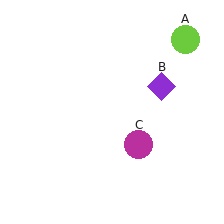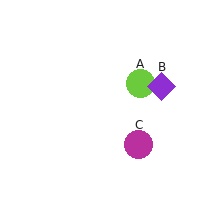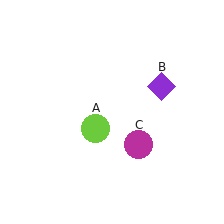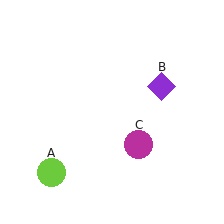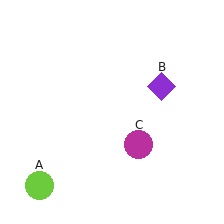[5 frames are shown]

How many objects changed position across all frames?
1 object changed position: lime circle (object A).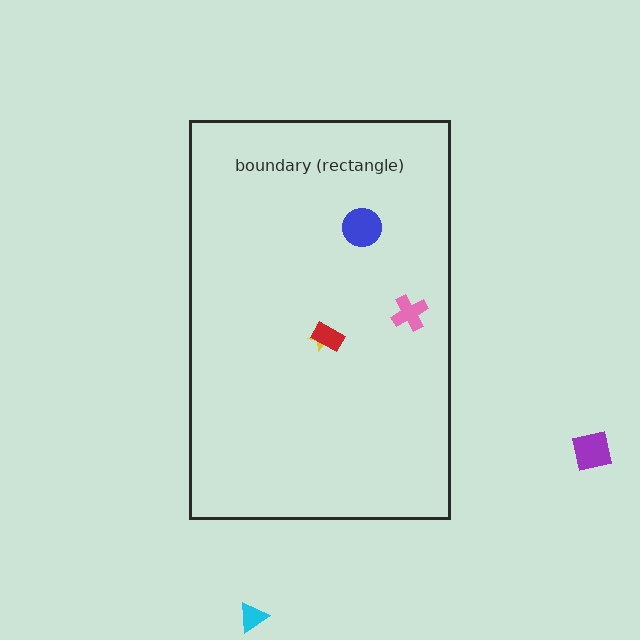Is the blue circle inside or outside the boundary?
Inside.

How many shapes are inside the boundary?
4 inside, 2 outside.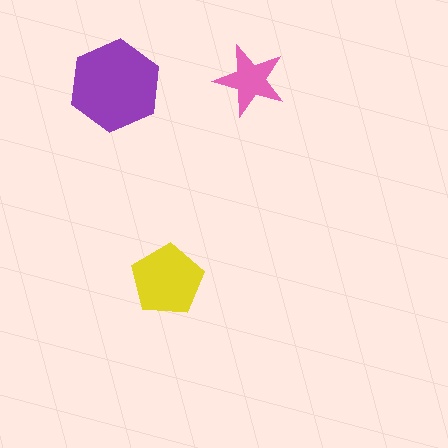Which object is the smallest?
The pink star.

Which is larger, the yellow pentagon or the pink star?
The yellow pentagon.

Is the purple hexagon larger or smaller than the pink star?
Larger.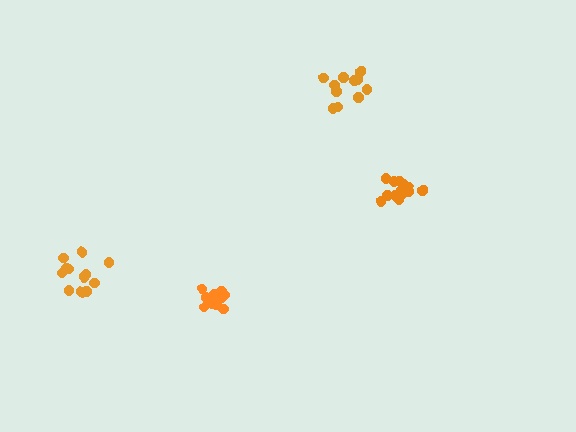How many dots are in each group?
Group 1: 13 dots, Group 2: 11 dots, Group 3: 12 dots, Group 4: 12 dots (48 total).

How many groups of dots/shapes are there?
There are 4 groups.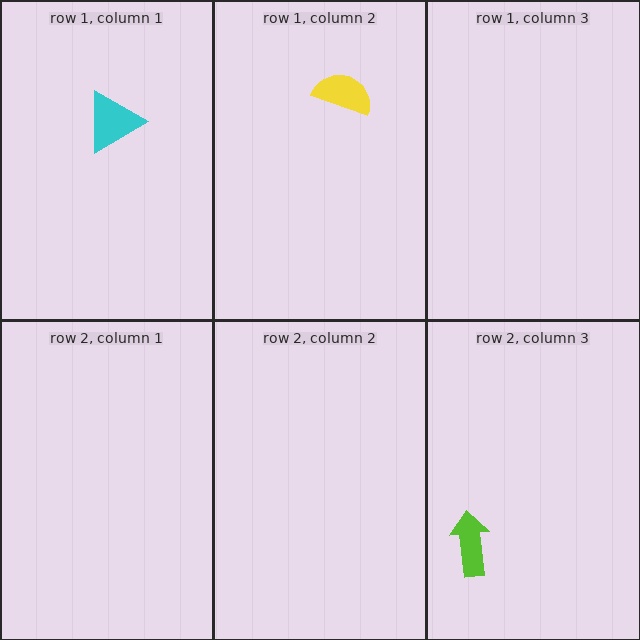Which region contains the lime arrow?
The row 2, column 3 region.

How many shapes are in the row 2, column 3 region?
1.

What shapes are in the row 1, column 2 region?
The yellow semicircle.